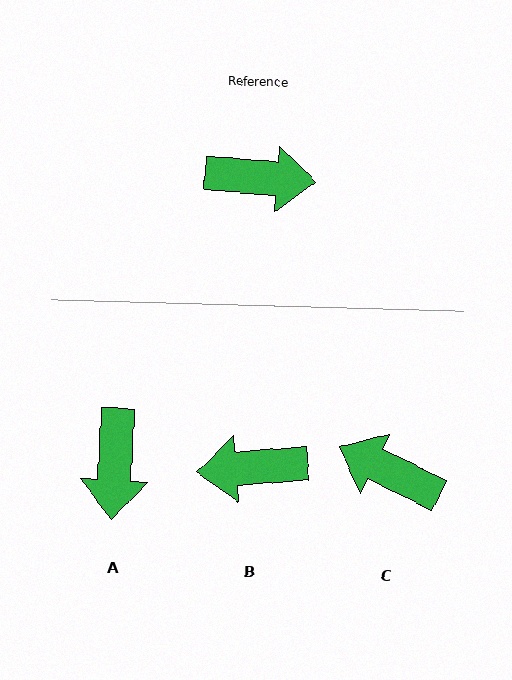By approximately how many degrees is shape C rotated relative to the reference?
Approximately 159 degrees counter-clockwise.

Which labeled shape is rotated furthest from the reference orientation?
B, about 171 degrees away.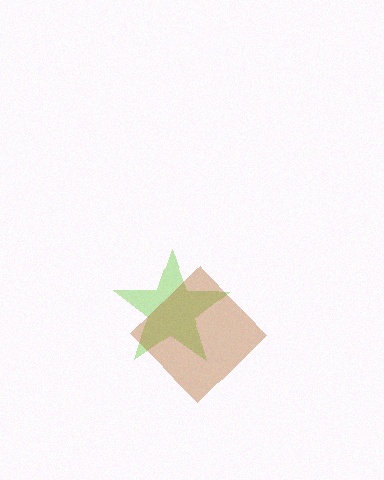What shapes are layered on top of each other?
The layered shapes are: a lime star, a brown diamond.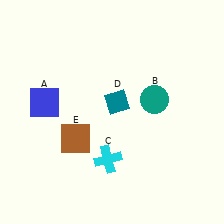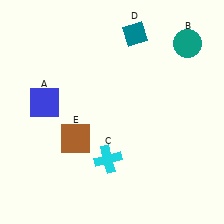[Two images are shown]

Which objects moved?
The objects that moved are: the teal circle (B), the teal diamond (D).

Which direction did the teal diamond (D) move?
The teal diamond (D) moved up.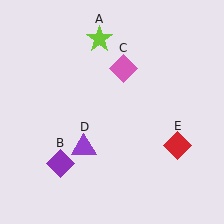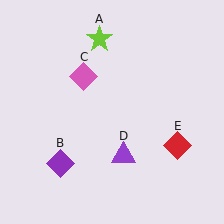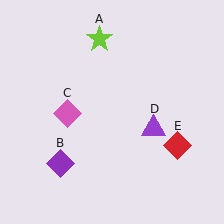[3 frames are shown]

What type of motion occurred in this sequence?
The pink diamond (object C), purple triangle (object D) rotated counterclockwise around the center of the scene.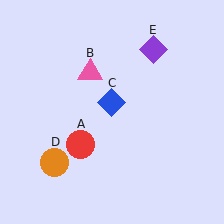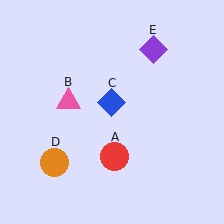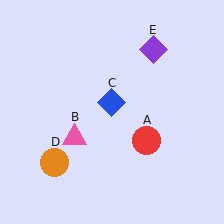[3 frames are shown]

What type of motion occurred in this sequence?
The red circle (object A), pink triangle (object B) rotated counterclockwise around the center of the scene.